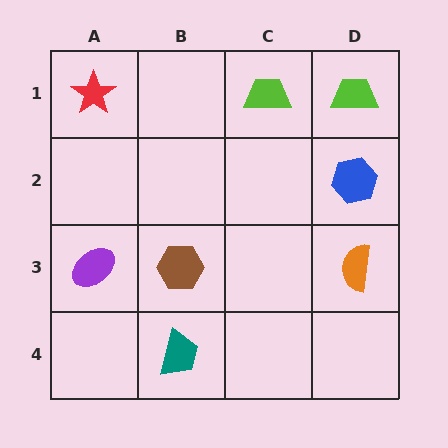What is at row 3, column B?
A brown hexagon.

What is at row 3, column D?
An orange semicircle.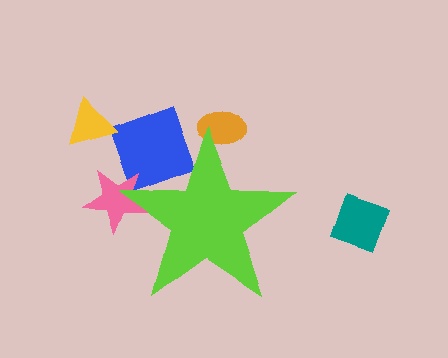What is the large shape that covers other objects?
A lime star.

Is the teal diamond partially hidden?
No, the teal diamond is fully visible.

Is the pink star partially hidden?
Yes, the pink star is partially hidden behind the lime star.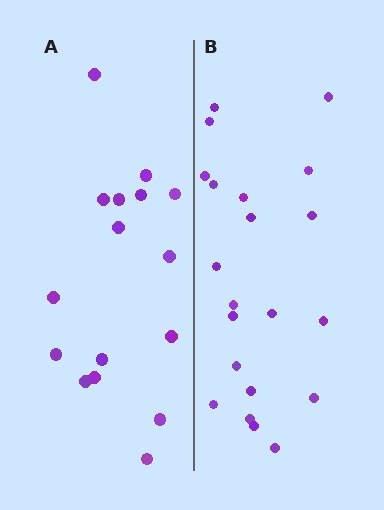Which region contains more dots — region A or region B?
Region B (the right region) has more dots.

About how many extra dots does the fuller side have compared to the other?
Region B has about 5 more dots than region A.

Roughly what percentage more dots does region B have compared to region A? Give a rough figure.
About 30% more.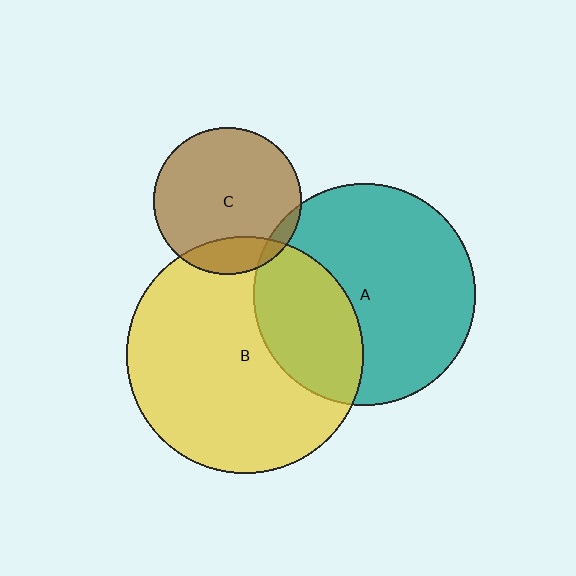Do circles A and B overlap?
Yes.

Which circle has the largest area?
Circle B (yellow).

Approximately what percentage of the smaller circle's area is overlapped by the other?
Approximately 30%.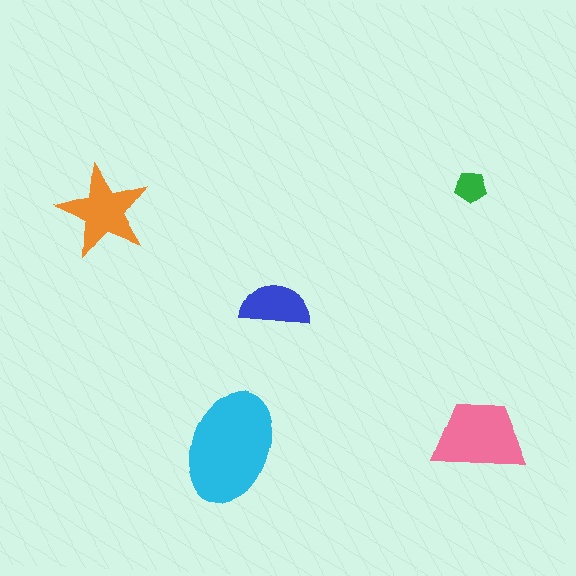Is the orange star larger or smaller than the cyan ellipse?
Smaller.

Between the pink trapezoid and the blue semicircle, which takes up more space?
The pink trapezoid.